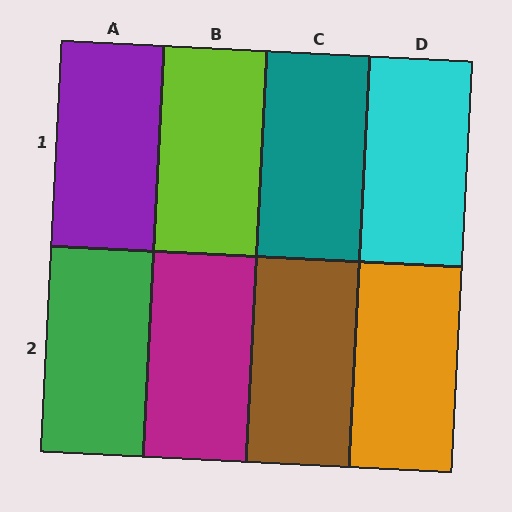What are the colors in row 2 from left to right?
Green, magenta, brown, orange.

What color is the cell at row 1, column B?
Lime.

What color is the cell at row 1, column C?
Teal.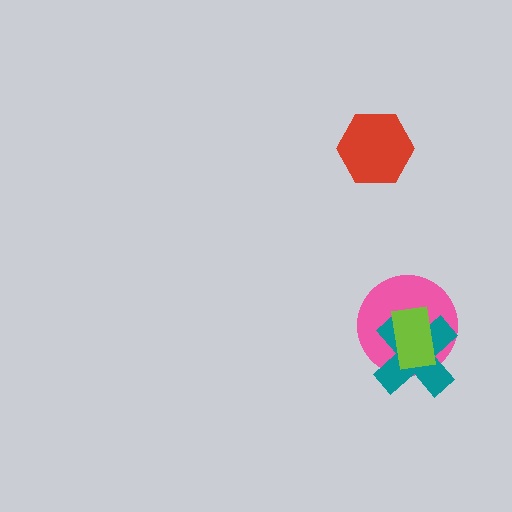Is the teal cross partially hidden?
Yes, it is partially covered by another shape.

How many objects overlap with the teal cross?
2 objects overlap with the teal cross.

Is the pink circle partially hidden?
Yes, it is partially covered by another shape.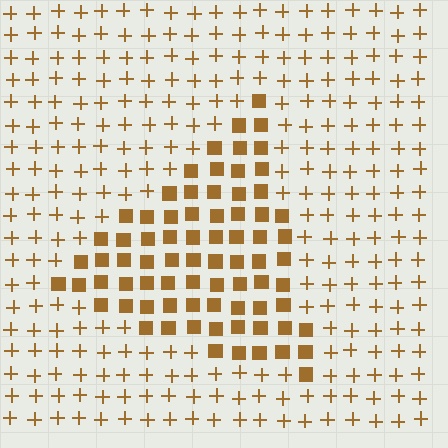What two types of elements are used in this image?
The image uses squares inside the triangle region and plus signs outside it.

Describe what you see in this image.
The image is filled with small brown elements arranged in a uniform grid. A triangle-shaped region contains squares, while the surrounding area contains plus signs. The boundary is defined purely by the change in element shape.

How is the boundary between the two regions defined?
The boundary is defined by a change in element shape: squares inside vs. plus signs outside. All elements share the same color and spacing.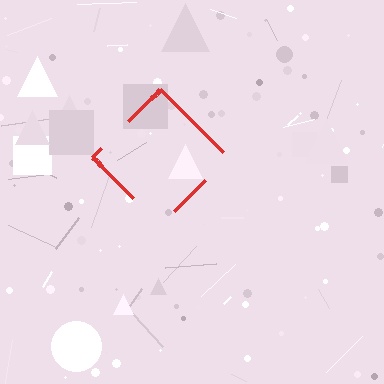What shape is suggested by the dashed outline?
The dashed outline suggests a diamond.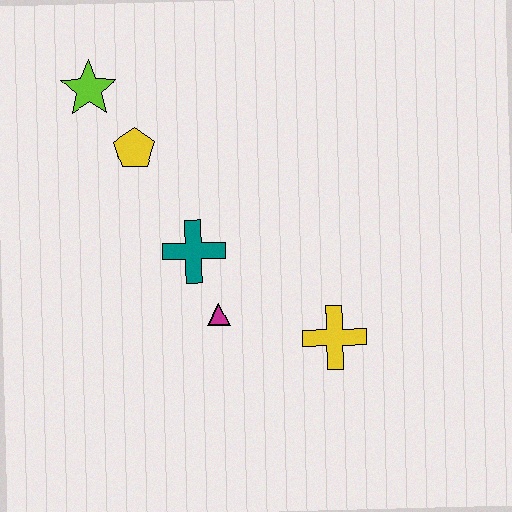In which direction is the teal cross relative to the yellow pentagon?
The teal cross is below the yellow pentagon.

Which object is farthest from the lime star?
The yellow cross is farthest from the lime star.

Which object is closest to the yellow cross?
The magenta triangle is closest to the yellow cross.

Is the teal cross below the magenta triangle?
No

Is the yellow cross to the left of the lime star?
No